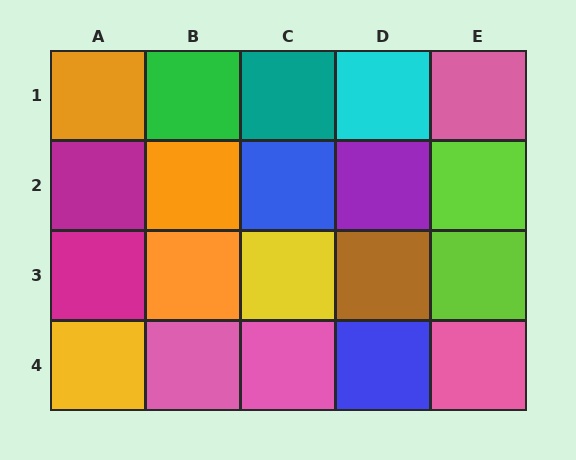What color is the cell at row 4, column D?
Blue.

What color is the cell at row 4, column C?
Pink.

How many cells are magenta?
2 cells are magenta.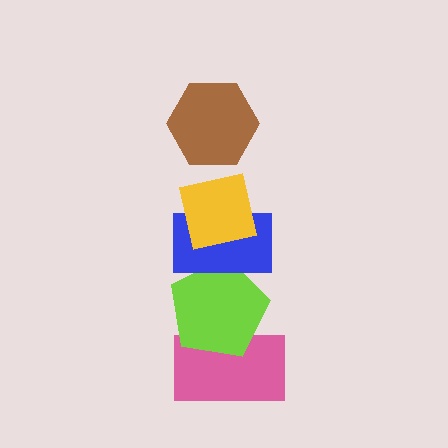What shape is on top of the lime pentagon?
The blue rectangle is on top of the lime pentagon.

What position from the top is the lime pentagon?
The lime pentagon is 4th from the top.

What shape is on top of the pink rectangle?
The lime pentagon is on top of the pink rectangle.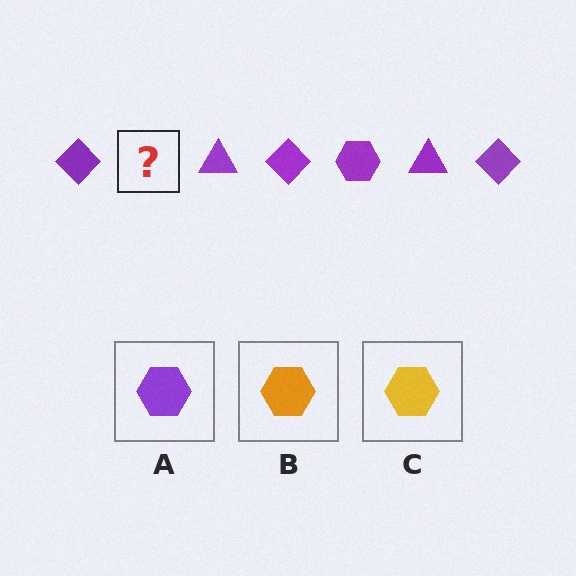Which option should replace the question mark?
Option A.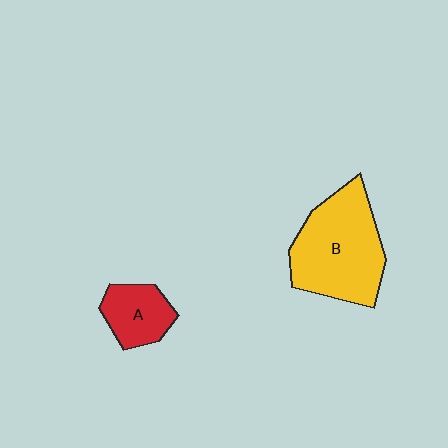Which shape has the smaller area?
Shape A (red).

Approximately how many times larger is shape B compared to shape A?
Approximately 2.3 times.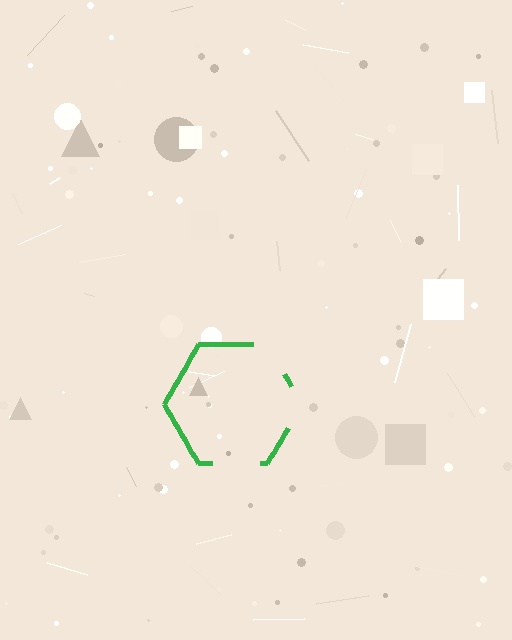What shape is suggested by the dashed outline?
The dashed outline suggests a hexagon.